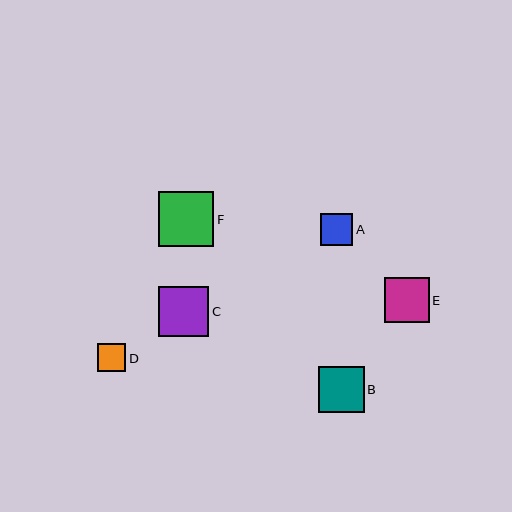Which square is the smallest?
Square D is the smallest with a size of approximately 28 pixels.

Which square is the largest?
Square F is the largest with a size of approximately 55 pixels.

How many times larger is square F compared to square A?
Square F is approximately 1.7 times the size of square A.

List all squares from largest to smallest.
From largest to smallest: F, C, B, E, A, D.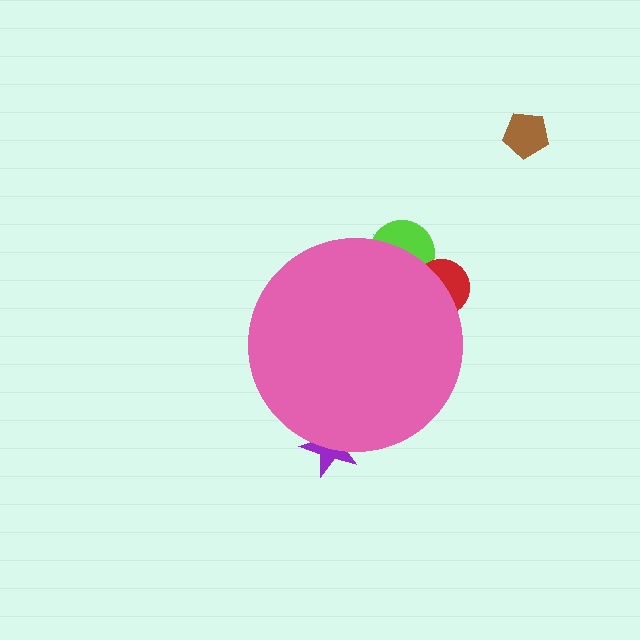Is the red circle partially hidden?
Yes, the red circle is partially hidden behind the pink circle.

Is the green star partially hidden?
Yes, the green star is partially hidden behind the pink circle.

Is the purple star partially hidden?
Yes, the purple star is partially hidden behind the pink circle.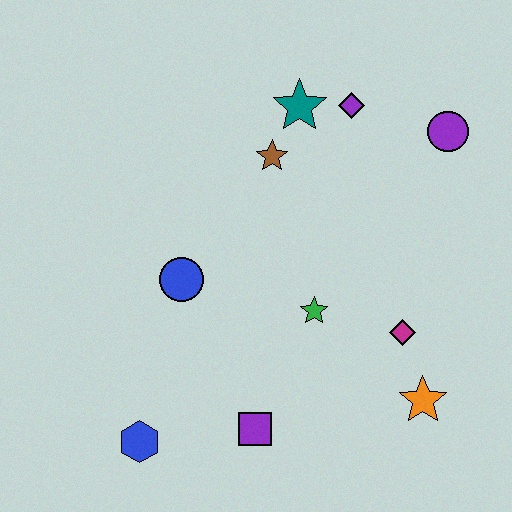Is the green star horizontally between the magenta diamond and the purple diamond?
No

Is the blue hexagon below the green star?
Yes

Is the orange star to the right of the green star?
Yes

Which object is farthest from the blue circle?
The purple circle is farthest from the blue circle.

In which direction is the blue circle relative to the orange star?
The blue circle is to the left of the orange star.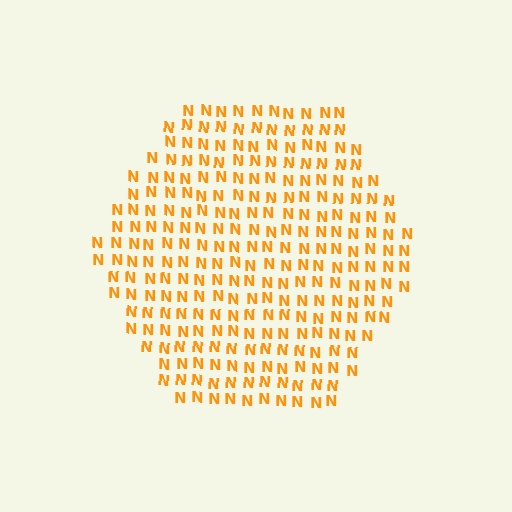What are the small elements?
The small elements are letter N's.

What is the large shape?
The large shape is a hexagon.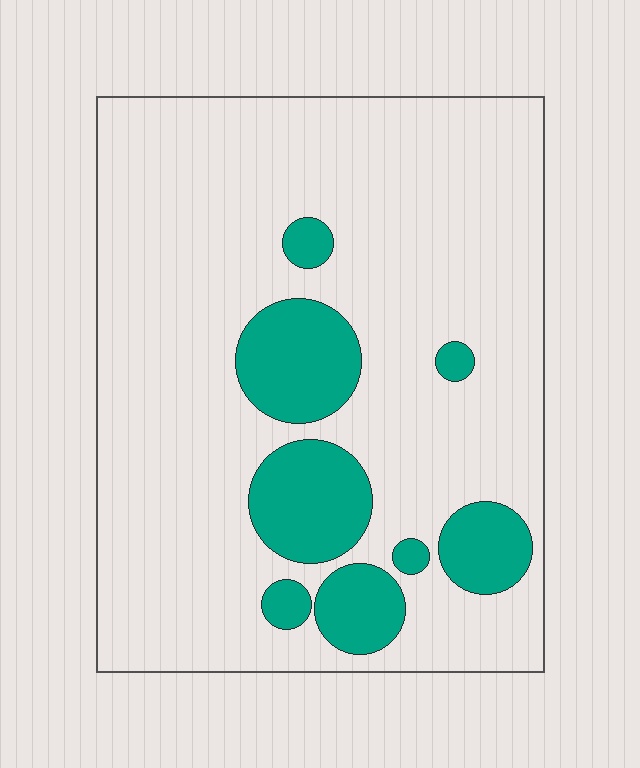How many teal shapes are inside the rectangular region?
8.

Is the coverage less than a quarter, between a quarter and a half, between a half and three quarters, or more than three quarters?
Less than a quarter.